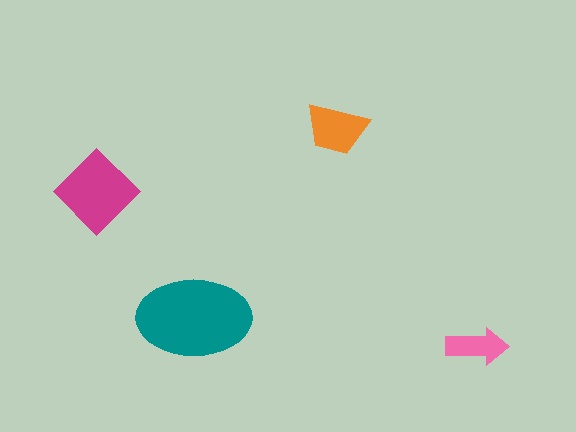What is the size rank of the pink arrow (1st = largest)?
4th.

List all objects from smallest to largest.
The pink arrow, the orange trapezoid, the magenta diamond, the teal ellipse.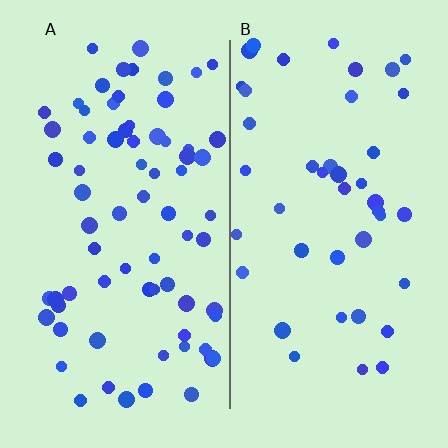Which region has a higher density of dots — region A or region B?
A (the left).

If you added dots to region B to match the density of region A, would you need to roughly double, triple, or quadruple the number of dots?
Approximately double.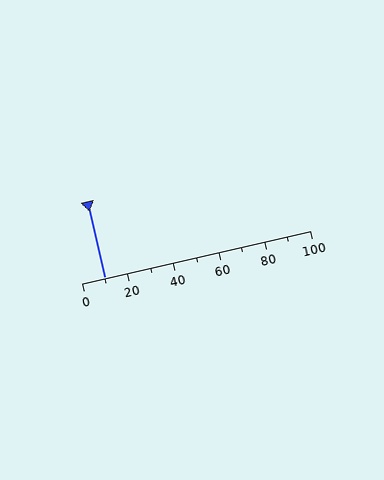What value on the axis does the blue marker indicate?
The marker indicates approximately 10.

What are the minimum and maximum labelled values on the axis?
The axis runs from 0 to 100.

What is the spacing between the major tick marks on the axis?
The major ticks are spaced 20 apart.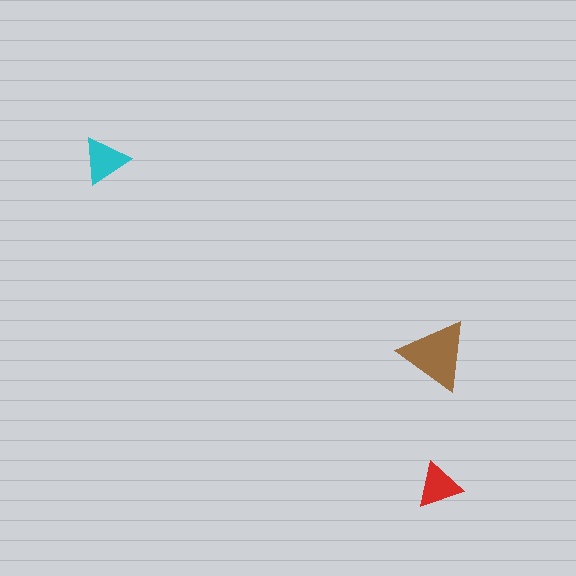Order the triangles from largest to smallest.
the brown one, the cyan one, the red one.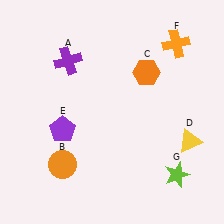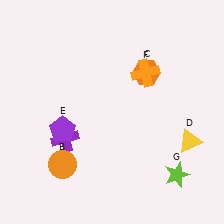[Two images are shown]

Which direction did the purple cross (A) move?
The purple cross (A) moved down.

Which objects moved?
The objects that moved are: the purple cross (A), the orange cross (F).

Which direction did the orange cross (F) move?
The orange cross (F) moved left.